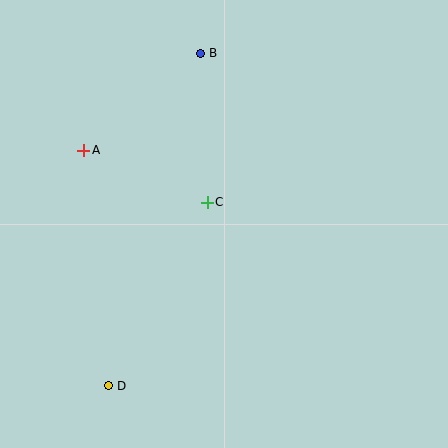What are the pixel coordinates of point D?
Point D is at (109, 386).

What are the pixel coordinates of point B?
Point B is at (201, 53).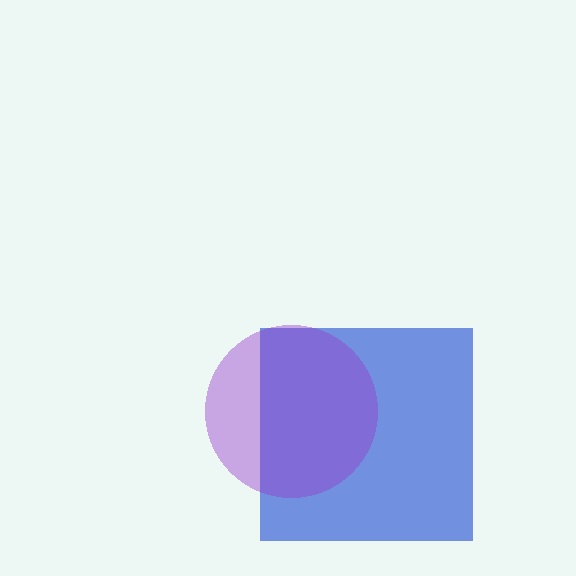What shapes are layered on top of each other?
The layered shapes are: a blue square, a purple circle.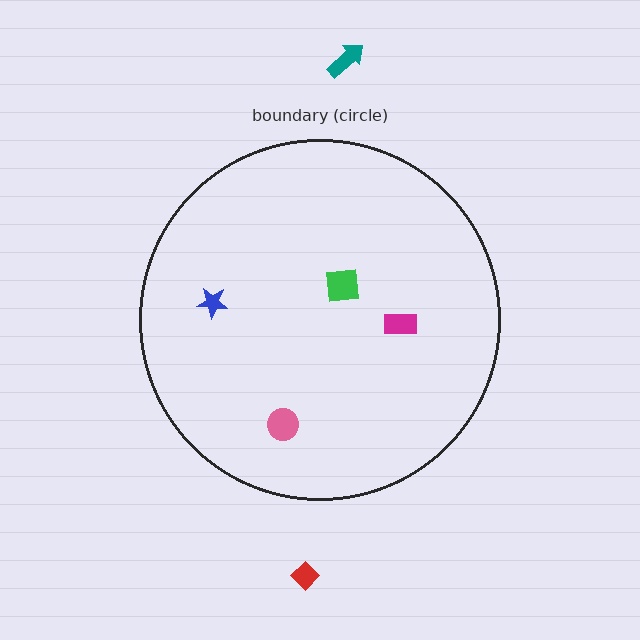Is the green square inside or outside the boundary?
Inside.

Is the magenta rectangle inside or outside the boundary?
Inside.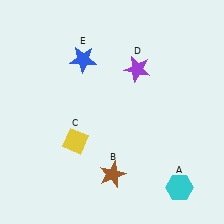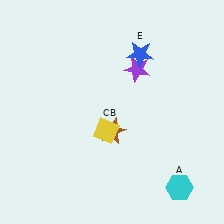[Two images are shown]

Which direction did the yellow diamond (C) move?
The yellow diamond (C) moved right.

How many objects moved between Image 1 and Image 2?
3 objects moved between the two images.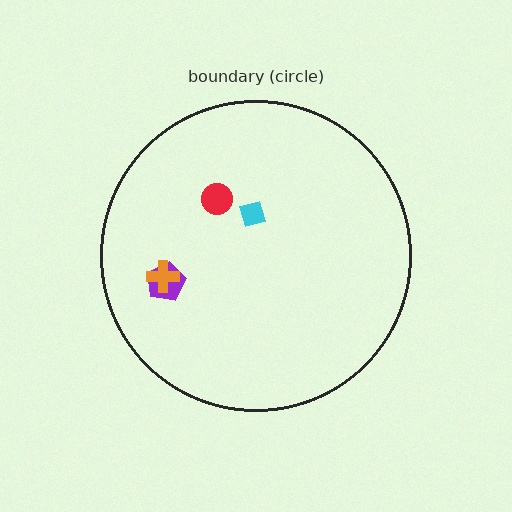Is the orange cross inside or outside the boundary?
Inside.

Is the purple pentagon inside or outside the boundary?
Inside.